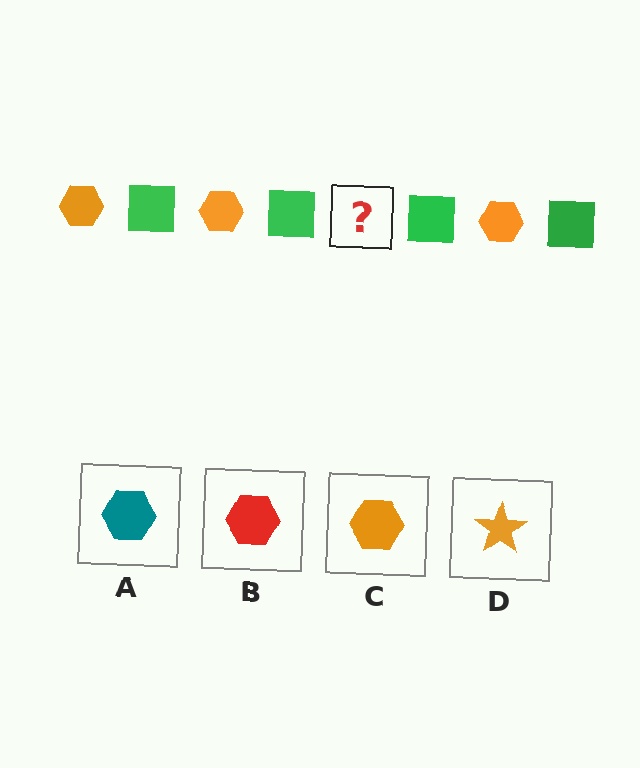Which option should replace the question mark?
Option C.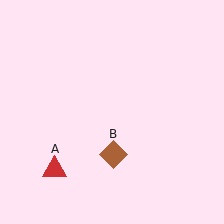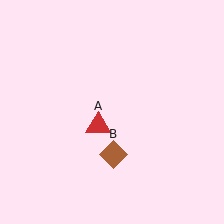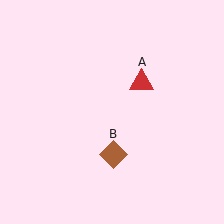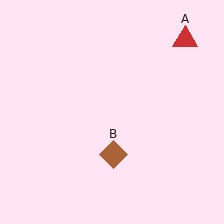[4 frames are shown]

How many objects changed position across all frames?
1 object changed position: red triangle (object A).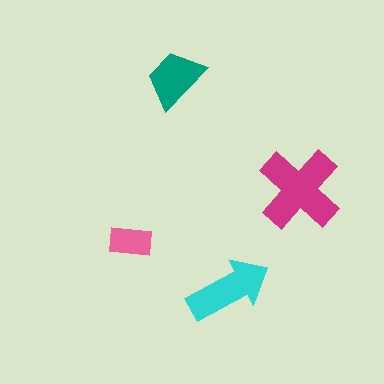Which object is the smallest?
The pink rectangle.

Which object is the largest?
The magenta cross.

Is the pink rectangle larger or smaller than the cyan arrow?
Smaller.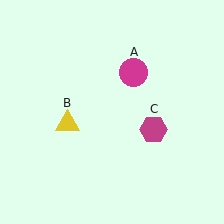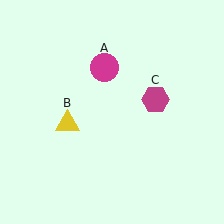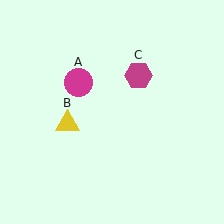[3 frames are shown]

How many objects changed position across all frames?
2 objects changed position: magenta circle (object A), magenta hexagon (object C).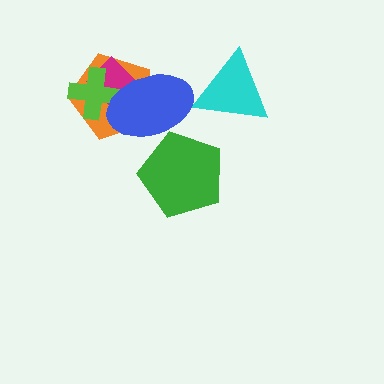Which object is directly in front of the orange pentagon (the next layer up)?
The magenta diamond is directly in front of the orange pentagon.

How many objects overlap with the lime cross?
3 objects overlap with the lime cross.